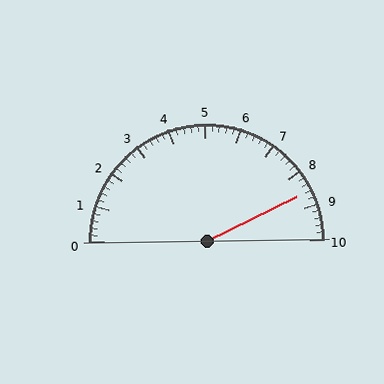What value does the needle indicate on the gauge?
The needle indicates approximately 8.6.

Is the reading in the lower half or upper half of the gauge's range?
The reading is in the upper half of the range (0 to 10).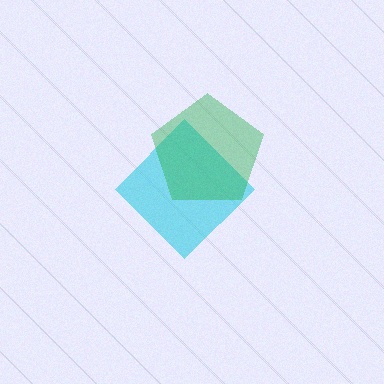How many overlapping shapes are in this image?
There are 2 overlapping shapes in the image.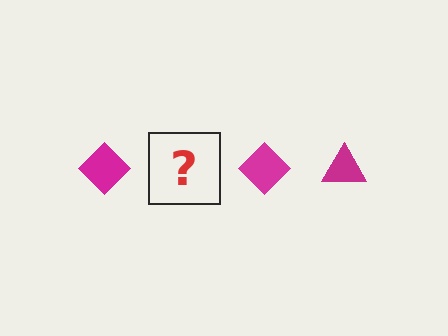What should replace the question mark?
The question mark should be replaced with a magenta triangle.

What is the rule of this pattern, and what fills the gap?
The rule is that the pattern cycles through diamond, triangle shapes in magenta. The gap should be filled with a magenta triangle.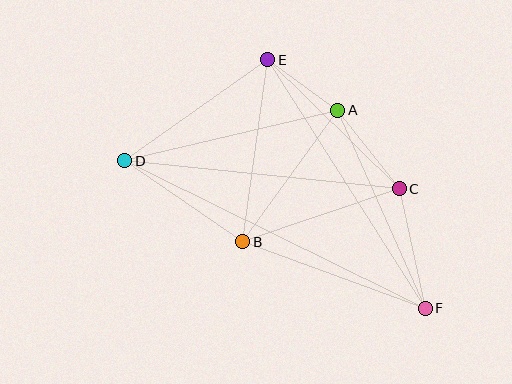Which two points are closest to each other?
Points A and E are closest to each other.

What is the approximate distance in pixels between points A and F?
The distance between A and F is approximately 217 pixels.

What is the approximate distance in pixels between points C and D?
The distance between C and D is approximately 276 pixels.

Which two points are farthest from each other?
Points D and F are farthest from each other.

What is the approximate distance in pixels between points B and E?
The distance between B and E is approximately 184 pixels.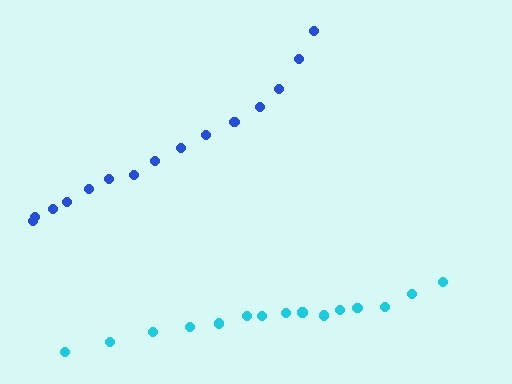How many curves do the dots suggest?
There are 2 distinct paths.